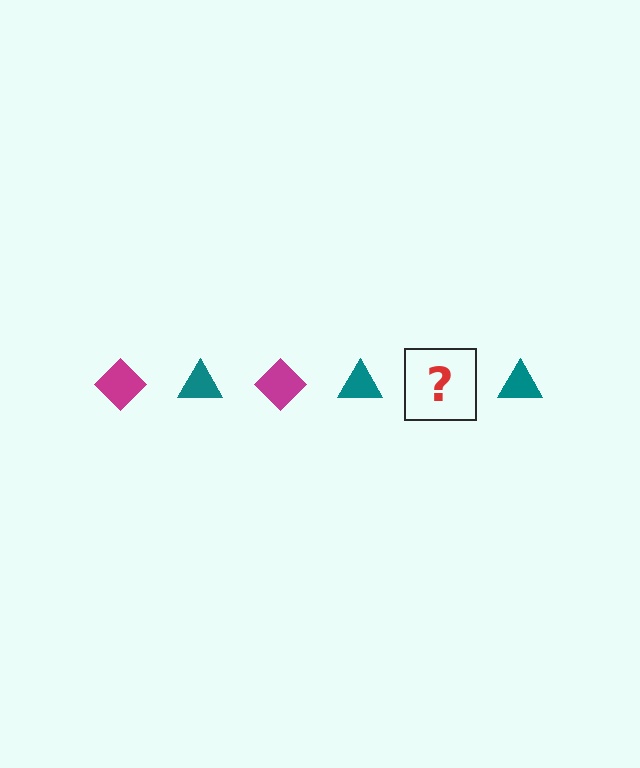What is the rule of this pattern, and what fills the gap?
The rule is that the pattern alternates between magenta diamond and teal triangle. The gap should be filled with a magenta diamond.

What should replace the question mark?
The question mark should be replaced with a magenta diamond.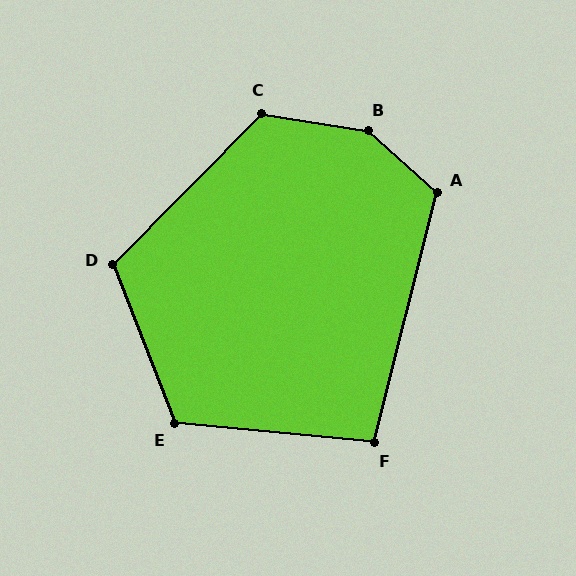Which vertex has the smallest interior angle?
F, at approximately 99 degrees.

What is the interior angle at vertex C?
Approximately 125 degrees (obtuse).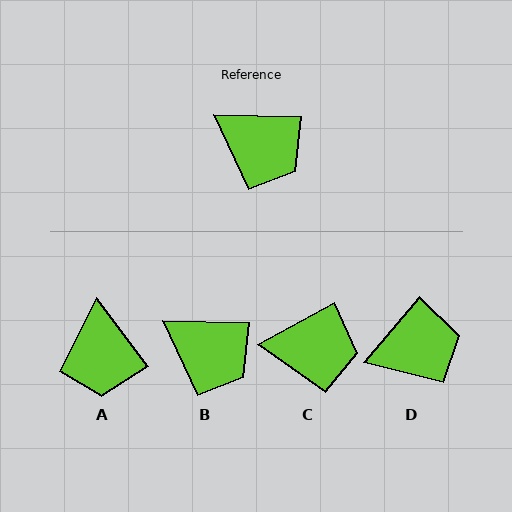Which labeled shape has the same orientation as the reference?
B.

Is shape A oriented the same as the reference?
No, it is off by about 51 degrees.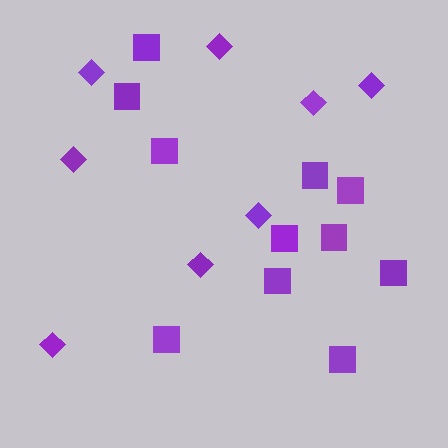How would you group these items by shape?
There are 2 groups: one group of squares (11) and one group of diamonds (8).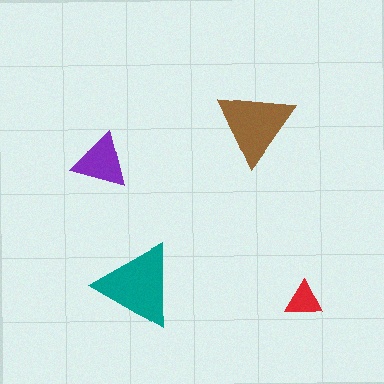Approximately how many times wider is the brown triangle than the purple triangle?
About 1.5 times wider.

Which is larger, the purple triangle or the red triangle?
The purple one.